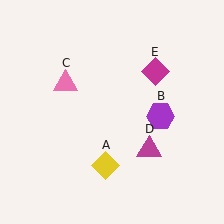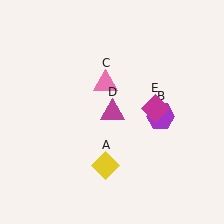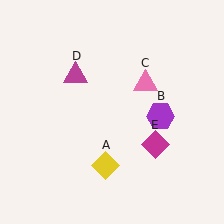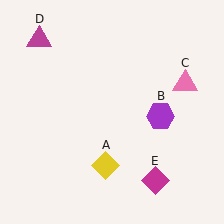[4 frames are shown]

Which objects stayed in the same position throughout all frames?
Yellow diamond (object A) and purple hexagon (object B) remained stationary.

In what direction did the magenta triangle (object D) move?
The magenta triangle (object D) moved up and to the left.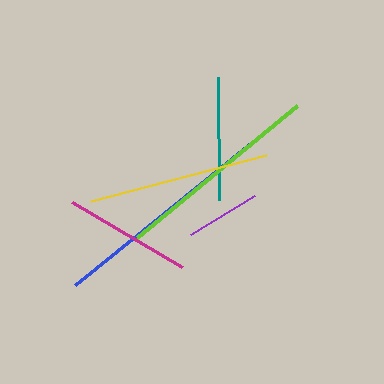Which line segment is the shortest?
The purple line is the shortest at approximately 75 pixels.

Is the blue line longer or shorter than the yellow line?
The blue line is longer than the yellow line.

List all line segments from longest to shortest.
From longest to shortest: blue, lime, yellow, magenta, teal, purple.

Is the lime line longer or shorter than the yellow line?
The lime line is longer than the yellow line.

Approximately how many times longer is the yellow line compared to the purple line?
The yellow line is approximately 2.4 times the length of the purple line.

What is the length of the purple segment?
The purple segment is approximately 75 pixels long.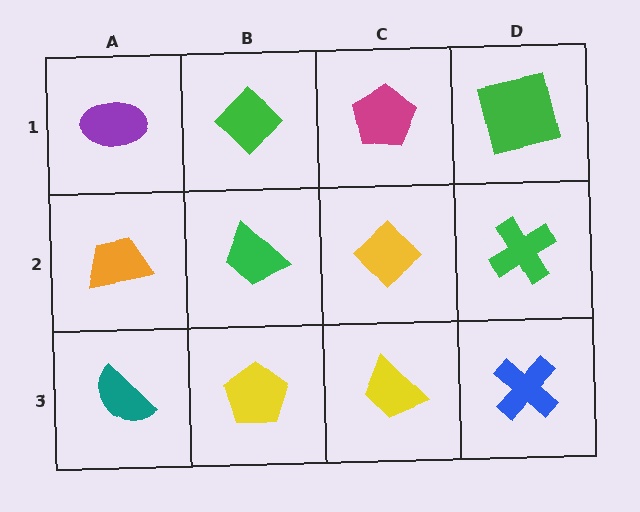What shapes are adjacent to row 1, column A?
An orange trapezoid (row 2, column A), a green diamond (row 1, column B).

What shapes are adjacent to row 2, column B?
A green diamond (row 1, column B), a yellow pentagon (row 3, column B), an orange trapezoid (row 2, column A), a yellow diamond (row 2, column C).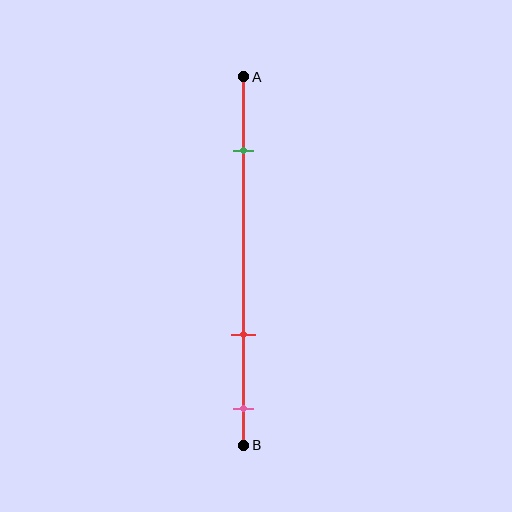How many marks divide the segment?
There are 3 marks dividing the segment.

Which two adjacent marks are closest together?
The red and pink marks are the closest adjacent pair.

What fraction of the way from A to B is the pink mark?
The pink mark is approximately 90% (0.9) of the way from A to B.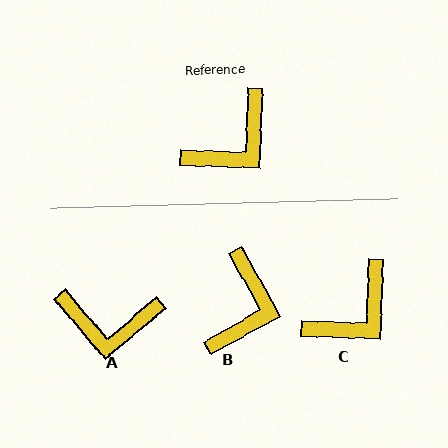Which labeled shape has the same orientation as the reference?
C.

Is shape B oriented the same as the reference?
No, it is off by about 32 degrees.